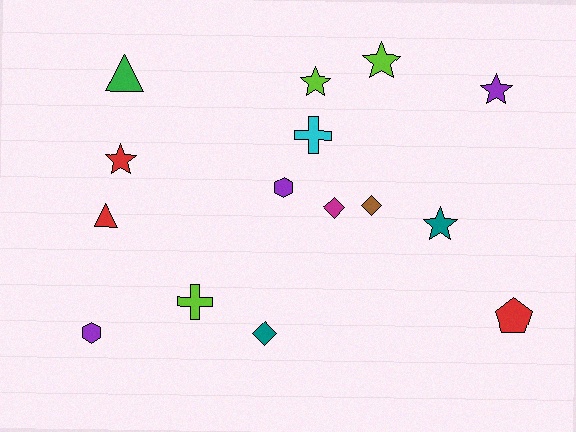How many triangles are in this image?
There are 2 triangles.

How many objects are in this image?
There are 15 objects.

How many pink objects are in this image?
There are no pink objects.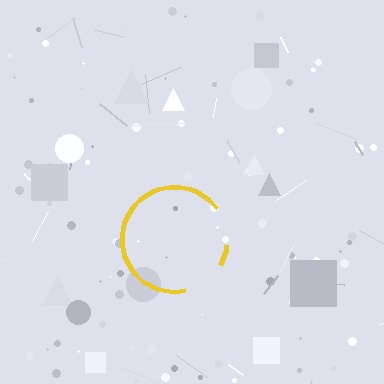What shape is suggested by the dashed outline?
The dashed outline suggests a circle.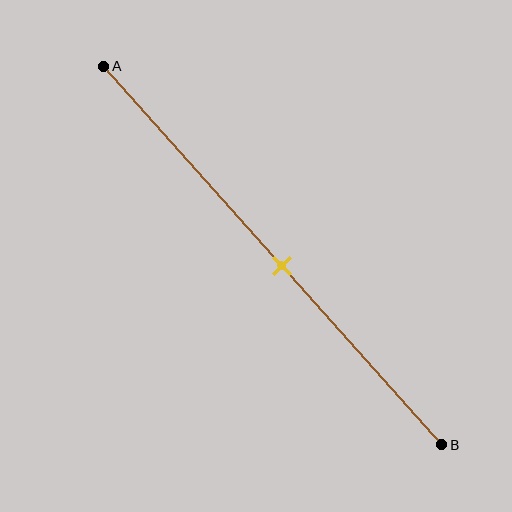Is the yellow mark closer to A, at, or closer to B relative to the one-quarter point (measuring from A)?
The yellow mark is closer to point B than the one-quarter point of segment AB.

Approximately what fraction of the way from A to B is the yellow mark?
The yellow mark is approximately 55% of the way from A to B.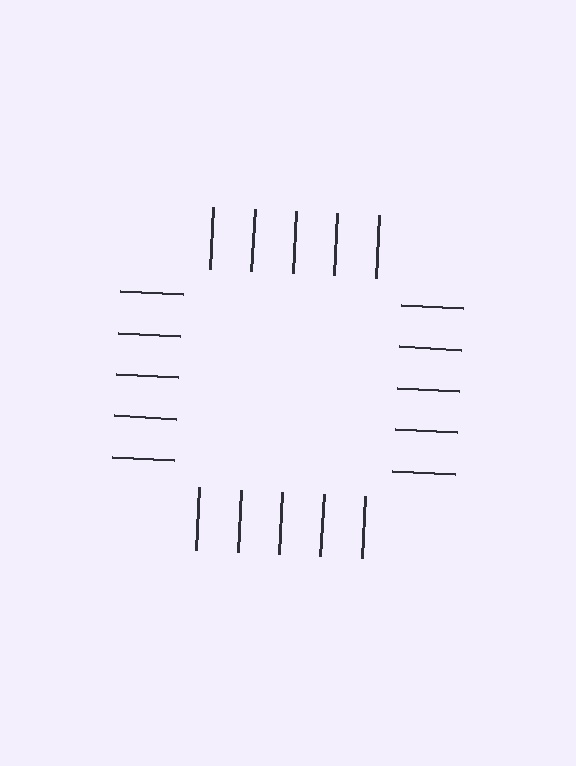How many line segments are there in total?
20 — 5 along each of the 4 edges.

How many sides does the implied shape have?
4 sides — the line-ends trace a square.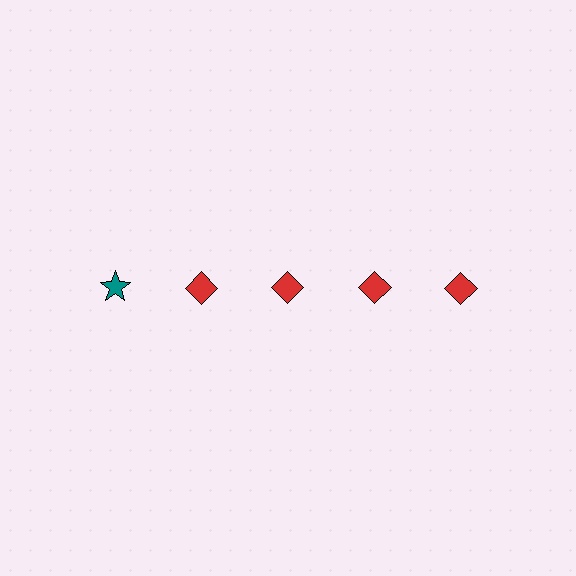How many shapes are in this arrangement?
There are 5 shapes arranged in a grid pattern.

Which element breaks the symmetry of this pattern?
The teal star in the top row, leftmost column breaks the symmetry. All other shapes are red diamonds.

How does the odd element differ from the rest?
It differs in both color (teal instead of red) and shape (star instead of diamond).